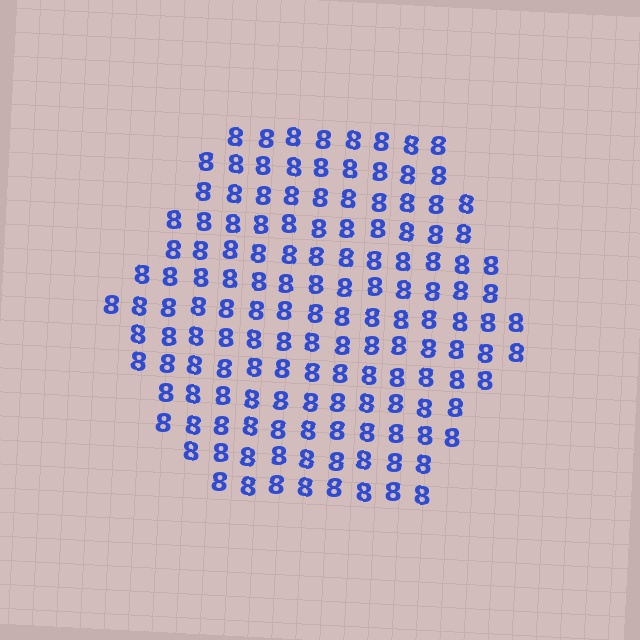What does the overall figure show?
The overall figure shows a hexagon.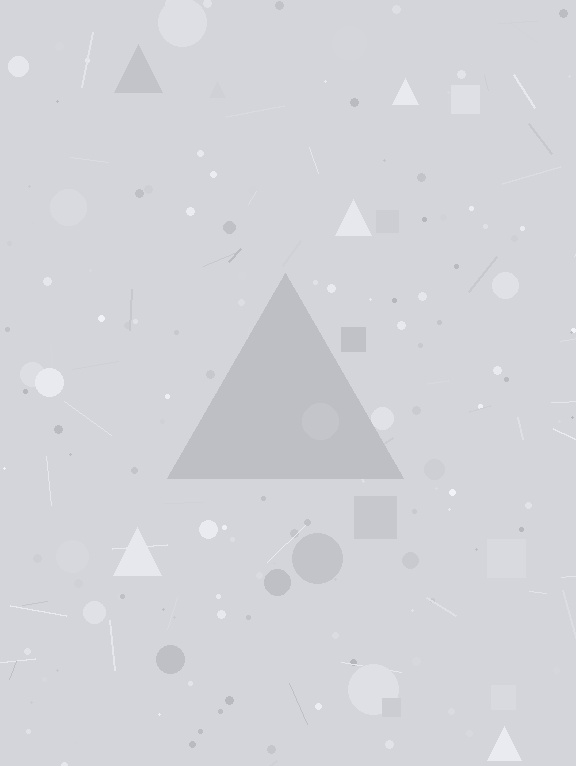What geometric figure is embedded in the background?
A triangle is embedded in the background.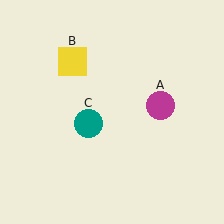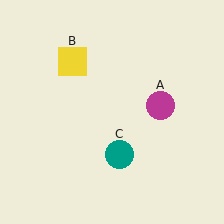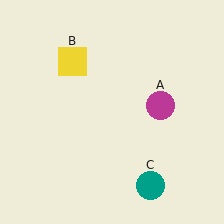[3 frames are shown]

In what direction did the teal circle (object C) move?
The teal circle (object C) moved down and to the right.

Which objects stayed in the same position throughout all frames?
Magenta circle (object A) and yellow square (object B) remained stationary.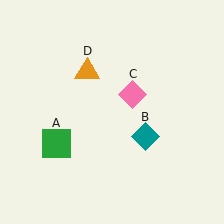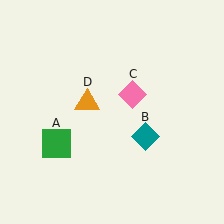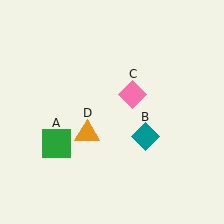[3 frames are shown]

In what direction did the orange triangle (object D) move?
The orange triangle (object D) moved down.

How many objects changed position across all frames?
1 object changed position: orange triangle (object D).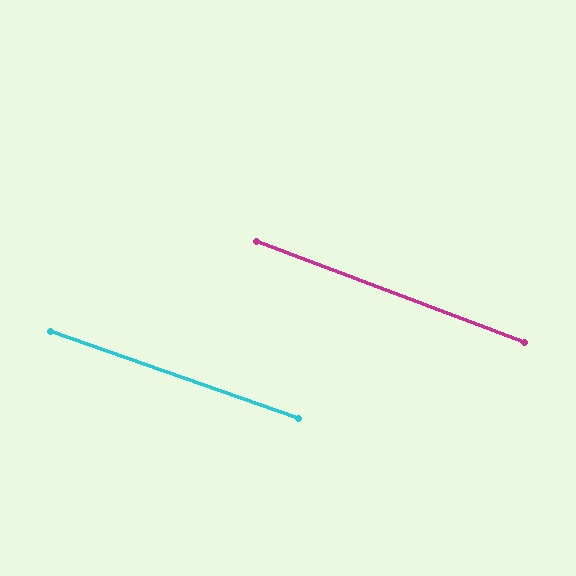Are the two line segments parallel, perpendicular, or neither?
Parallel — their directions differ by only 1.3°.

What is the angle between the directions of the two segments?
Approximately 1 degree.